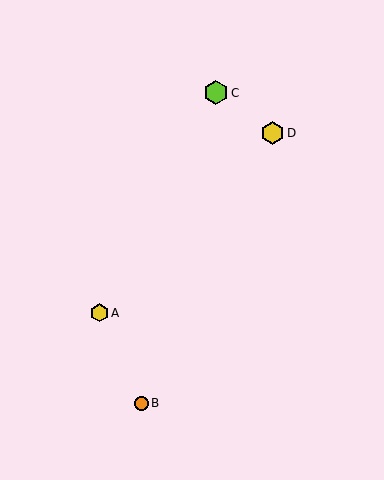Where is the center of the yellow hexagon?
The center of the yellow hexagon is at (99, 313).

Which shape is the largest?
The lime hexagon (labeled C) is the largest.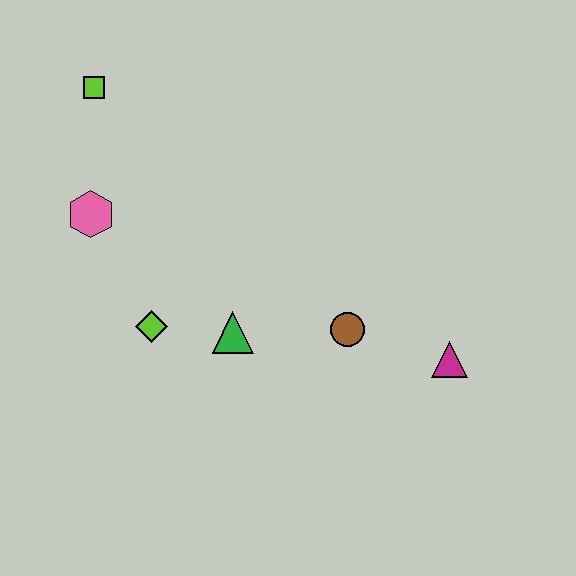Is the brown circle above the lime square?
No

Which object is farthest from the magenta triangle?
The lime square is farthest from the magenta triangle.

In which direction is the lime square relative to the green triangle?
The lime square is above the green triangle.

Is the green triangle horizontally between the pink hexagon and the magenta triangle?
Yes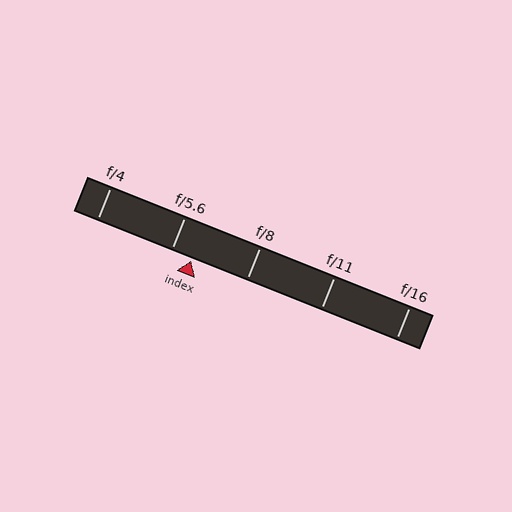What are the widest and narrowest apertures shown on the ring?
The widest aperture shown is f/4 and the narrowest is f/16.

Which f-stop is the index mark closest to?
The index mark is closest to f/5.6.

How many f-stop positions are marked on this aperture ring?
There are 5 f-stop positions marked.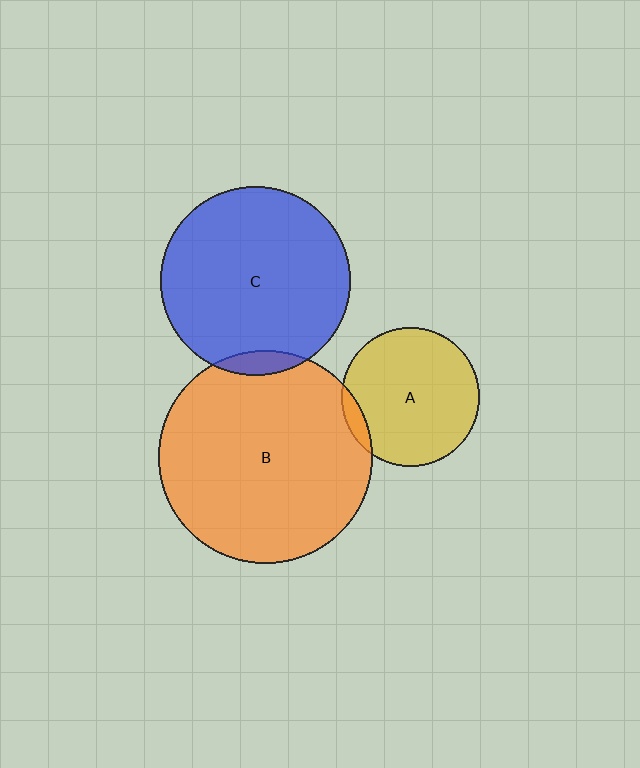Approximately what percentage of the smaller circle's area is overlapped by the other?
Approximately 5%.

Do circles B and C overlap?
Yes.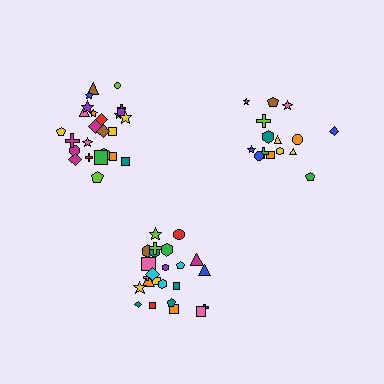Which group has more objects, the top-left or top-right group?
The top-left group.